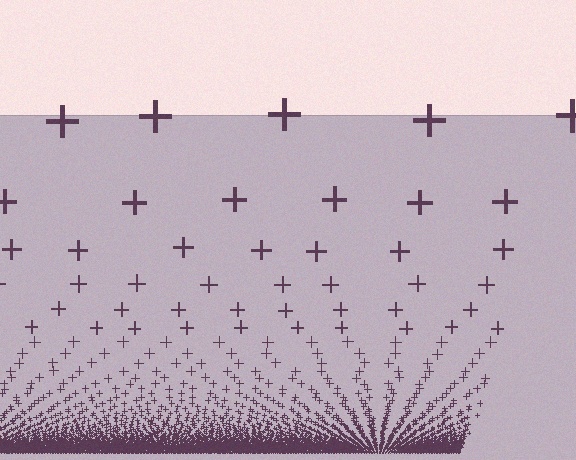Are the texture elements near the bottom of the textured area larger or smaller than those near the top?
Smaller. The gradient is inverted — elements near the bottom are smaller and denser.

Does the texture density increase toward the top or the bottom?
Density increases toward the bottom.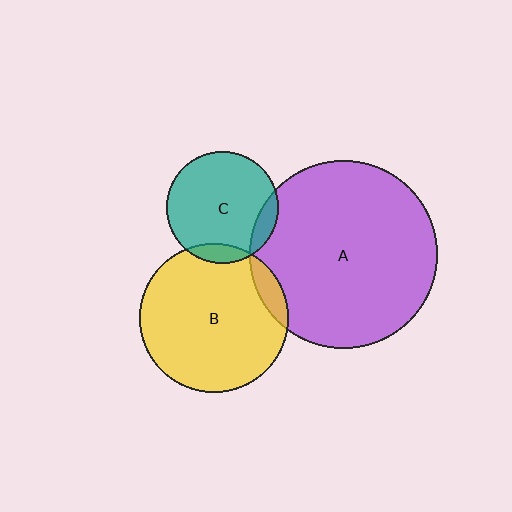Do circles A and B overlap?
Yes.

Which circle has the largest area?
Circle A (purple).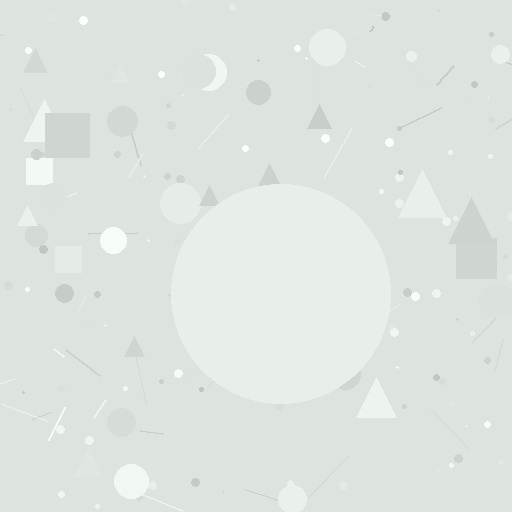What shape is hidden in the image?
A circle is hidden in the image.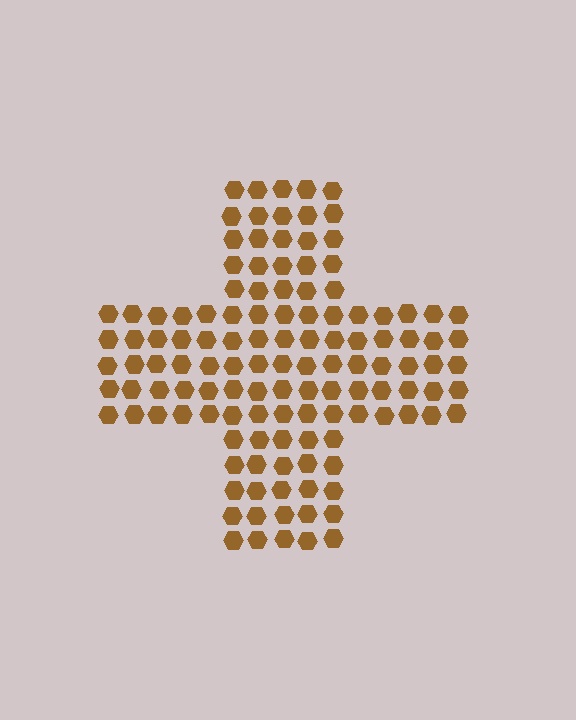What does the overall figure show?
The overall figure shows a cross.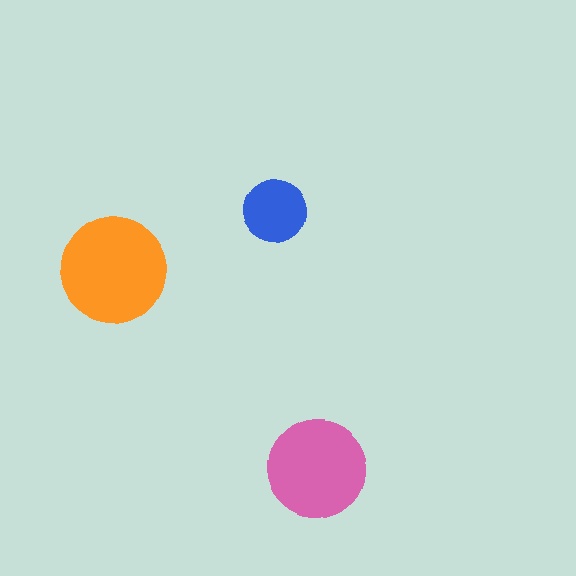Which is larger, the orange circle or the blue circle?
The orange one.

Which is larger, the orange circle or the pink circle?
The orange one.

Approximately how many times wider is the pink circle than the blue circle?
About 1.5 times wider.